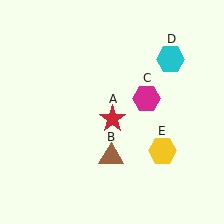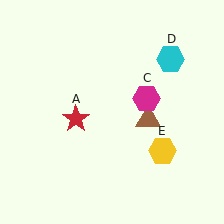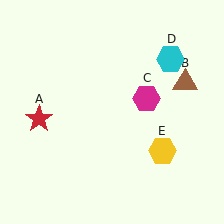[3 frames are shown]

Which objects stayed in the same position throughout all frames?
Magenta hexagon (object C) and cyan hexagon (object D) and yellow hexagon (object E) remained stationary.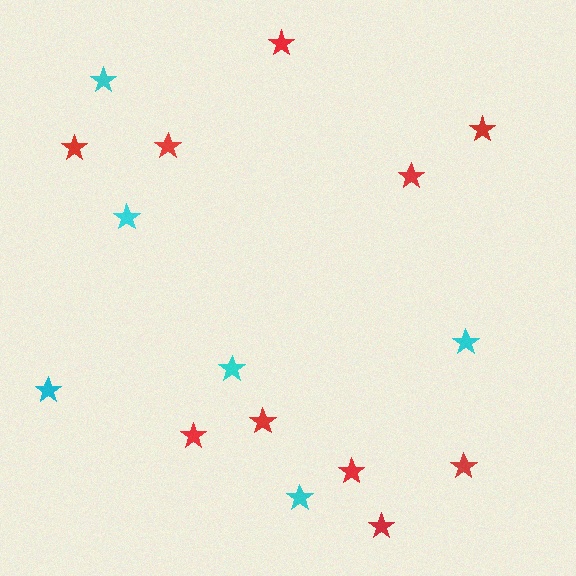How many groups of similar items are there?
There are 2 groups: one group of red stars (10) and one group of cyan stars (6).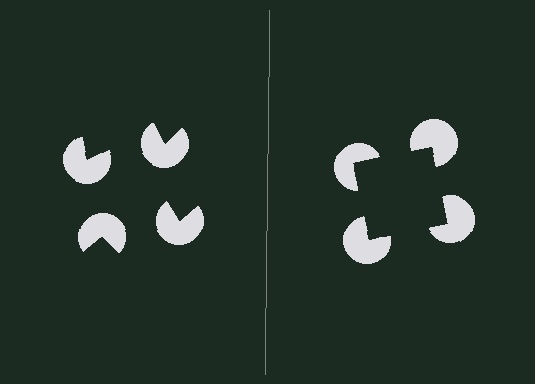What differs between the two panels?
The pac-man discs are positioned identically on both sides; only the wedge orientations differ. On the right they align to a square; on the left they are misaligned.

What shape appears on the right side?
An illusory square.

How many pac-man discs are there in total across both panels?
8 — 4 on each side.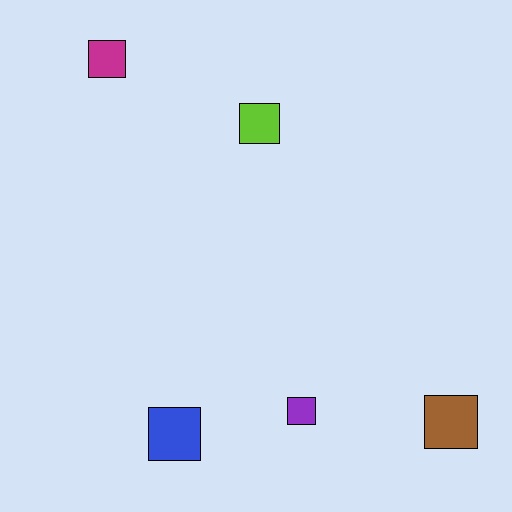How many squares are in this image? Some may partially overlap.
There are 5 squares.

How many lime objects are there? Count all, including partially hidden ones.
There is 1 lime object.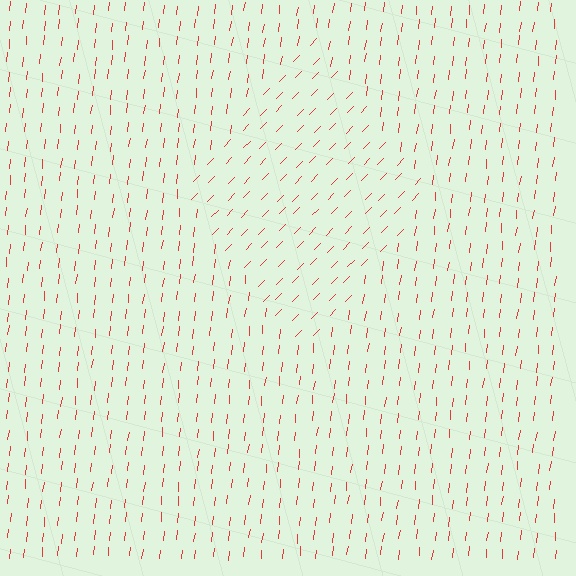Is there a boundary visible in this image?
Yes, there is a texture boundary formed by a change in line orientation.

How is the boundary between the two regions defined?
The boundary is defined purely by a change in line orientation (approximately 38 degrees difference). All lines are the same color and thickness.